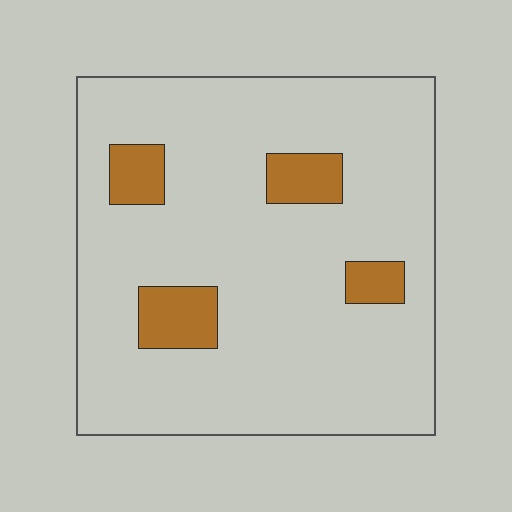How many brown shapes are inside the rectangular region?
4.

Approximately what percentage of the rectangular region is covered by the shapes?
Approximately 10%.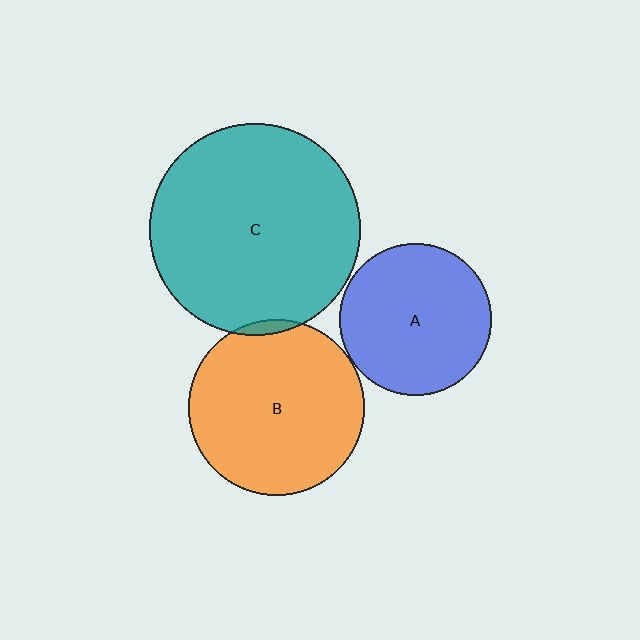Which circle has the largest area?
Circle C (teal).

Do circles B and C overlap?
Yes.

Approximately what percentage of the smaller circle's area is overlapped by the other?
Approximately 5%.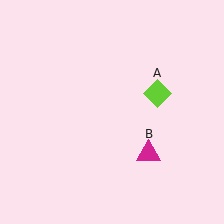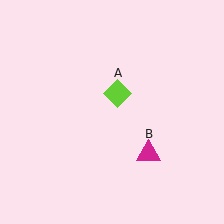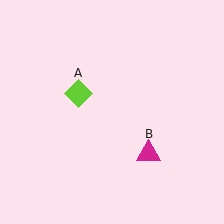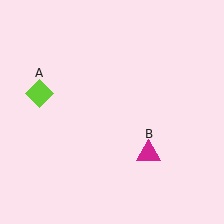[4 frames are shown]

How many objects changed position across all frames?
1 object changed position: lime diamond (object A).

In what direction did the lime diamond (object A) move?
The lime diamond (object A) moved left.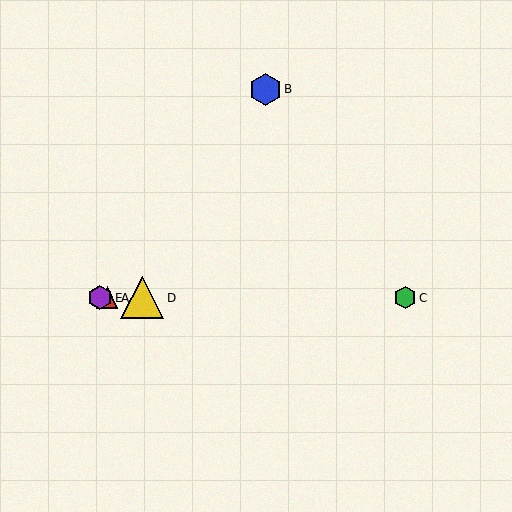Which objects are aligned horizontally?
Objects A, C, D, E are aligned horizontally.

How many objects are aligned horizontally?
4 objects (A, C, D, E) are aligned horizontally.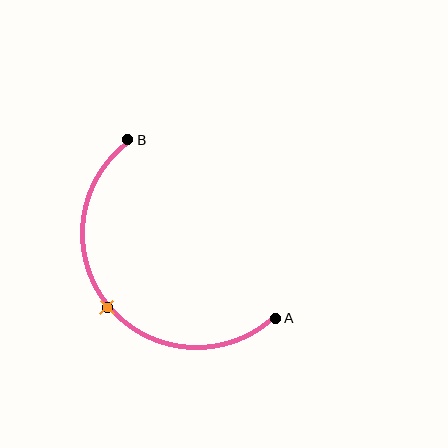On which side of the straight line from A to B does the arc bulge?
The arc bulges below and to the left of the straight line connecting A and B.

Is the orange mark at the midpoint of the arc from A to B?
Yes. The orange mark lies on the arc at equal arc-length from both A and B — it is the arc midpoint.